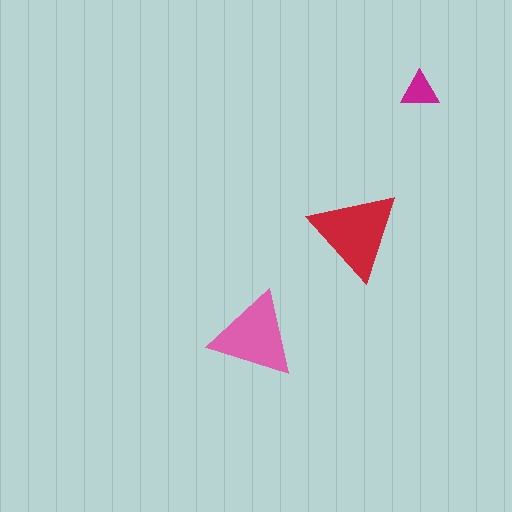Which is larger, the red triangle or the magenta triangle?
The red one.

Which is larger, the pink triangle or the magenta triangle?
The pink one.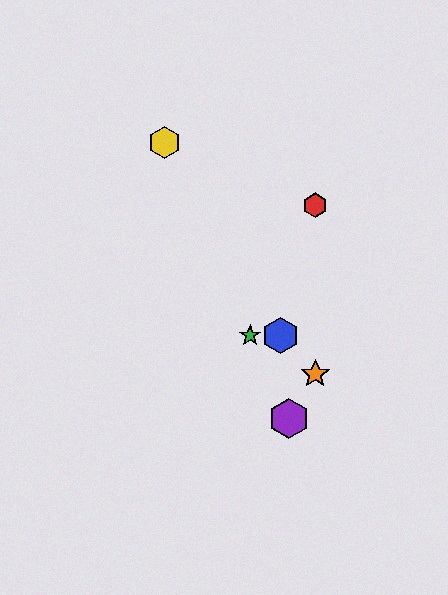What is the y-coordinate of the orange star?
The orange star is at y≈374.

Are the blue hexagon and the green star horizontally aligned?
Yes, both are at y≈335.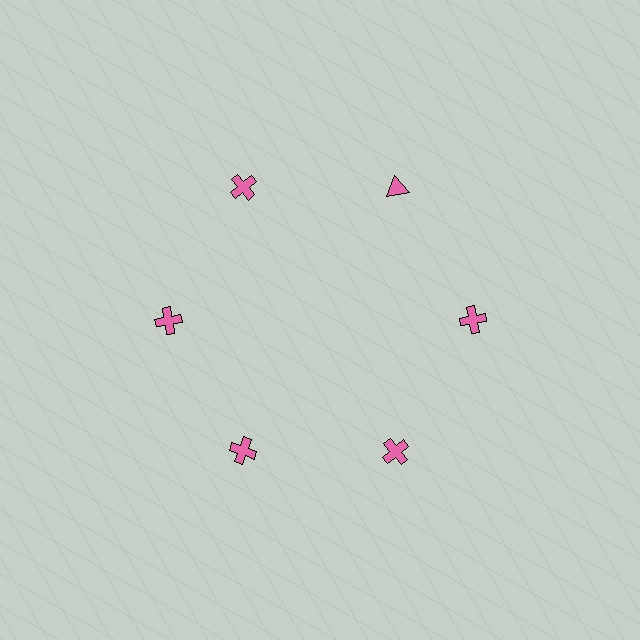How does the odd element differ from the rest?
It has a different shape: triangle instead of cross.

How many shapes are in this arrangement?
There are 6 shapes arranged in a ring pattern.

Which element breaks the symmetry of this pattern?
The pink triangle at roughly the 1 o'clock position breaks the symmetry. All other shapes are pink crosses.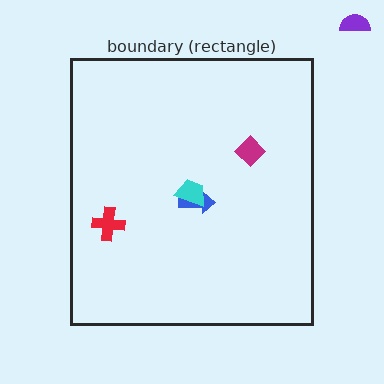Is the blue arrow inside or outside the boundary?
Inside.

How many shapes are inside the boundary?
4 inside, 1 outside.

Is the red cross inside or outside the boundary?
Inside.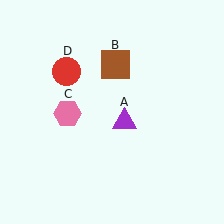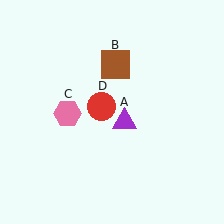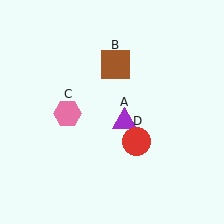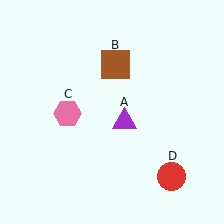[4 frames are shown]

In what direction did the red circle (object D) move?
The red circle (object D) moved down and to the right.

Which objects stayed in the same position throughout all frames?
Purple triangle (object A) and brown square (object B) and pink hexagon (object C) remained stationary.